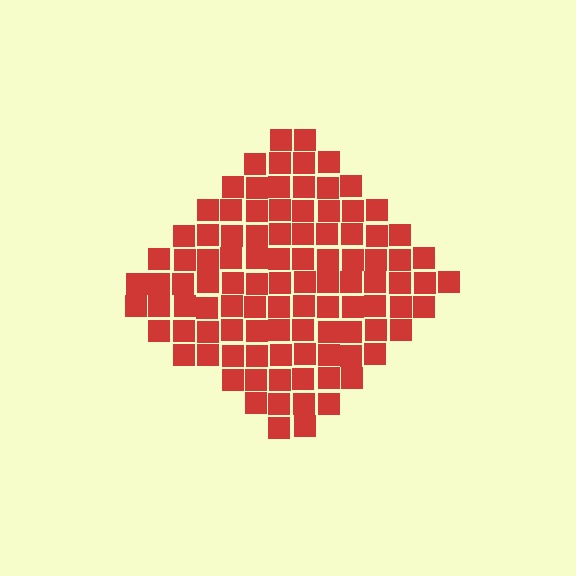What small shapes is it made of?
It is made of small squares.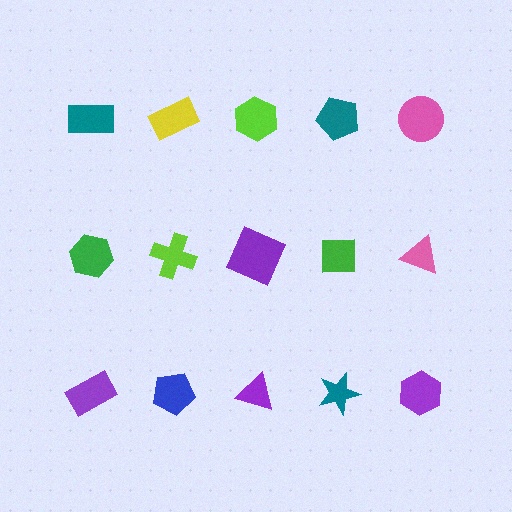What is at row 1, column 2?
A yellow rectangle.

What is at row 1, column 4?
A teal pentagon.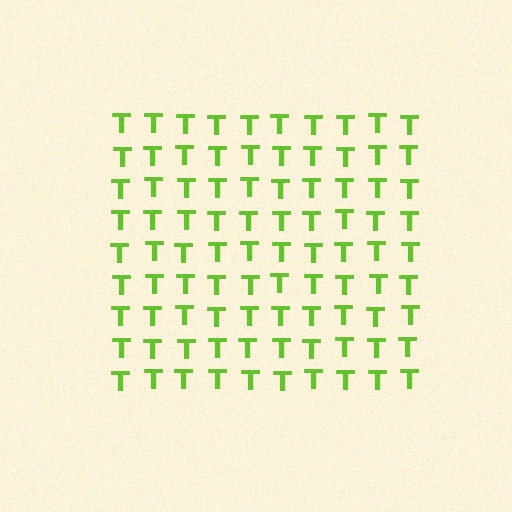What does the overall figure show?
The overall figure shows a square.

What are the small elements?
The small elements are letter T's.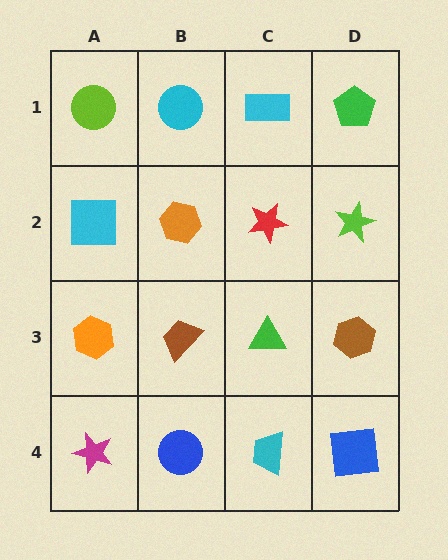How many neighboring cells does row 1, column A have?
2.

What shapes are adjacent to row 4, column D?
A brown hexagon (row 3, column D), a cyan trapezoid (row 4, column C).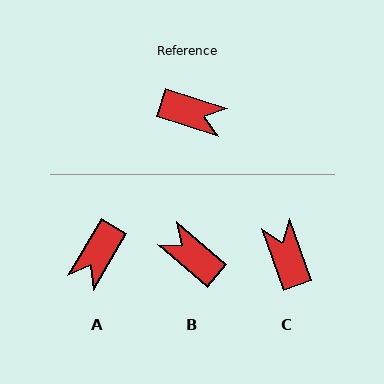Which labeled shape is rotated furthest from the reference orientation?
B, about 158 degrees away.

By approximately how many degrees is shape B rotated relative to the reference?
Approximately 158 degrees counter-clockwise.